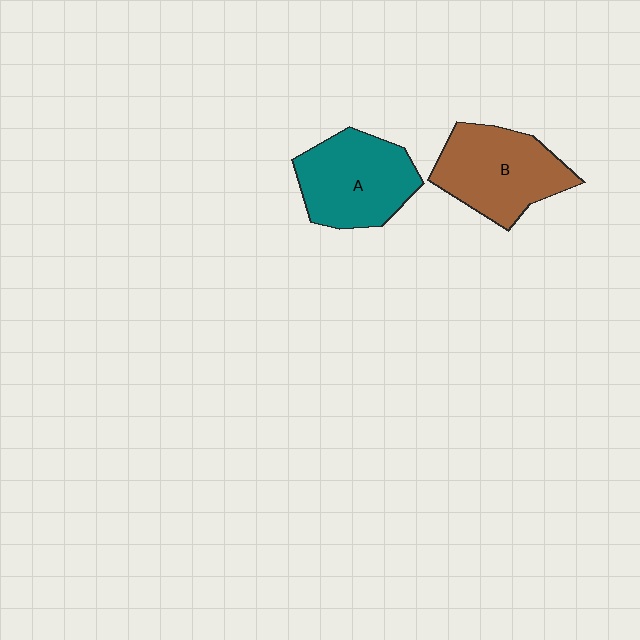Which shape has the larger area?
Shape B (brown).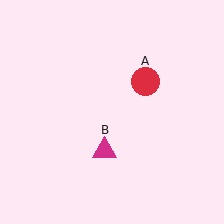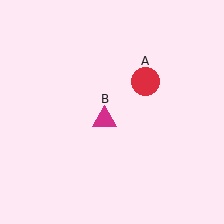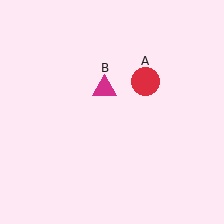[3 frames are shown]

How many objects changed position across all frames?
1 object changed position: magenta triangle (object B).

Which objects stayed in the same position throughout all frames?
Red circle (object A) remained stationary.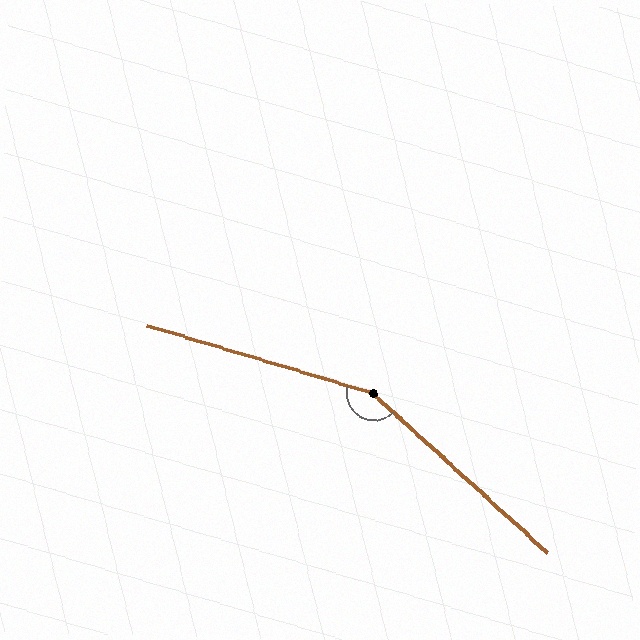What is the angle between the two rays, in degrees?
Approximately 154 degrees.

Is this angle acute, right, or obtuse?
It is obtuse.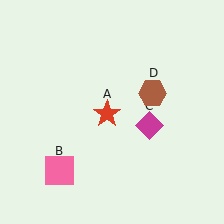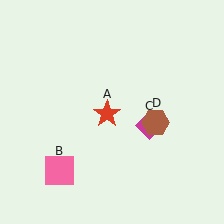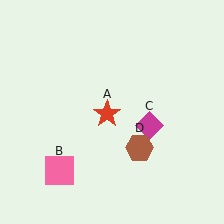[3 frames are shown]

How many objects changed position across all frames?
1 object changed position: brown hexagon (object D).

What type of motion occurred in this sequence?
The brown hexagon (object D) rotated clockwise around the center of the scene.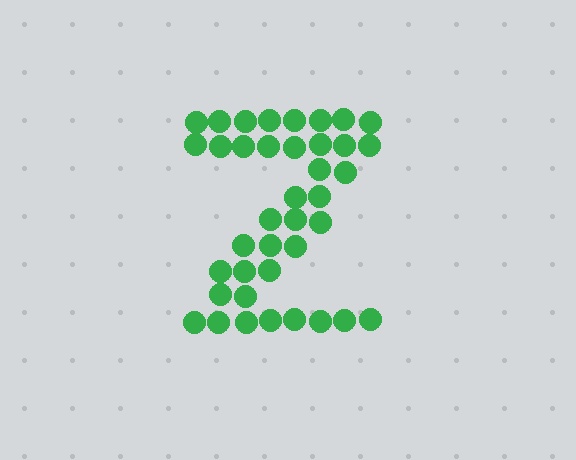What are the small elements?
The small elements are circles.